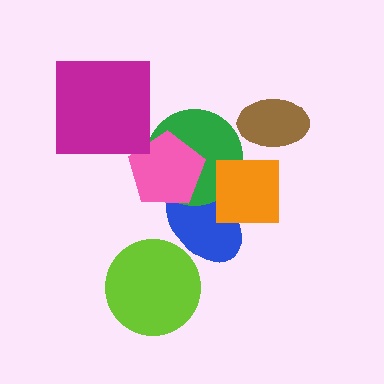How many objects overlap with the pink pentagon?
2 objects overlap with the pink pentagon.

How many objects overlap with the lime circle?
1 object overlaps with the lime circle.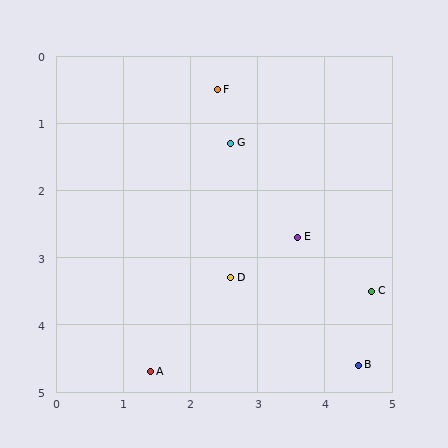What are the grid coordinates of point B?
Point B is at approximately (4.5, 4.6).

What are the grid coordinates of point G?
Point G is at approximately (2.6, 1.3).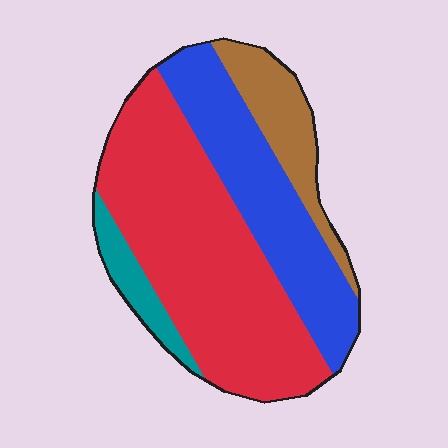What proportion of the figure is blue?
Blue covers about 30% of the figure.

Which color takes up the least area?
Teal, at roughly 5%.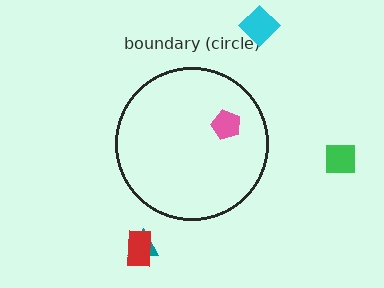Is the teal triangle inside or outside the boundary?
Outside.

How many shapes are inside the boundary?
1 inside, 4 outside.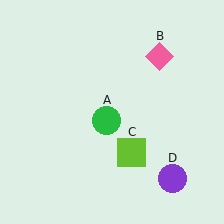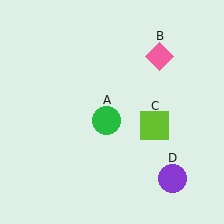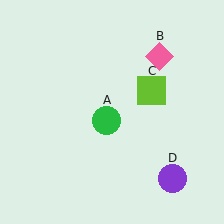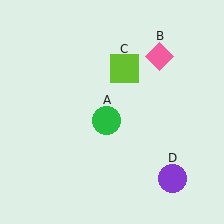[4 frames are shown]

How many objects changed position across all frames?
1 object changed position: lime square (object C).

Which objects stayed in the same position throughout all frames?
Green circle (object A) and pink diamond (object B) and purple circle (object D) remained stationary.